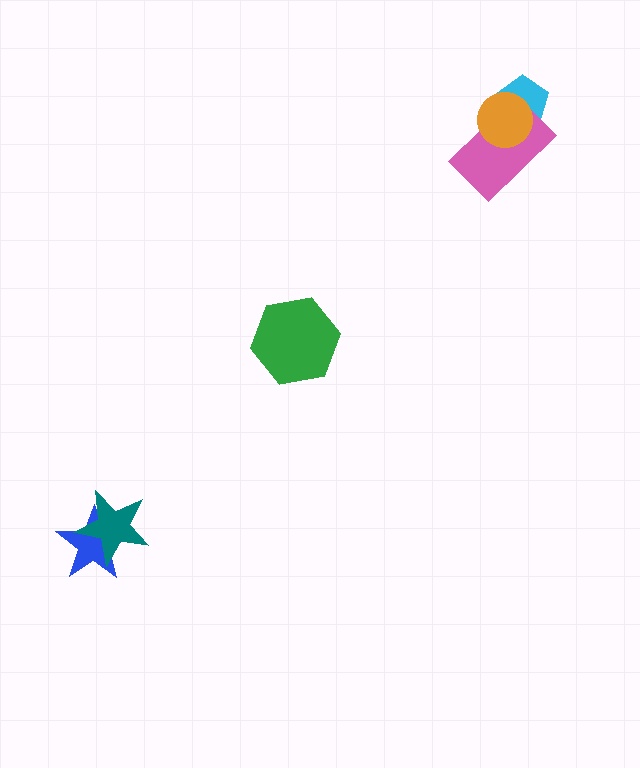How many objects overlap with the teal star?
1 object overlaps with the teal star.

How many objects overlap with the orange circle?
2 objects overlap with the orange circle.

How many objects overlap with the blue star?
1 object overlaps with the blue star.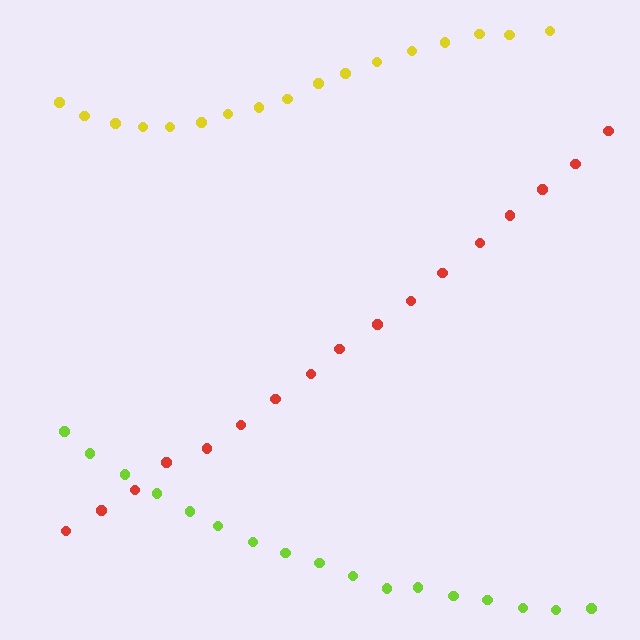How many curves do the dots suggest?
There are 3 distinct paths.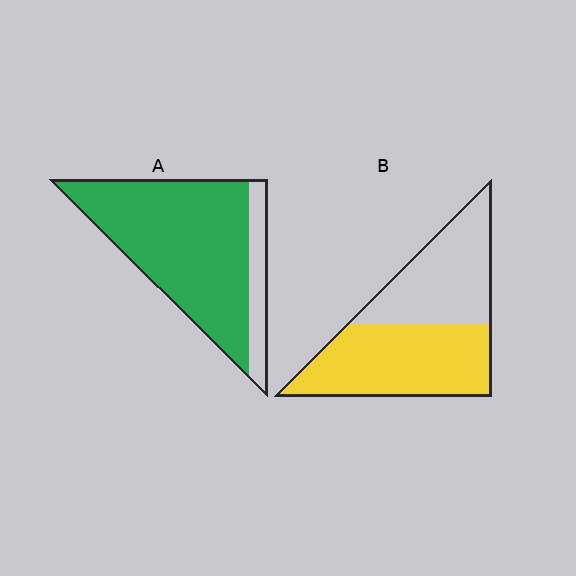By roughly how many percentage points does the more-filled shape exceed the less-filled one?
By roughly 30 percentage points (A over B).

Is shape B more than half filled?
Yes.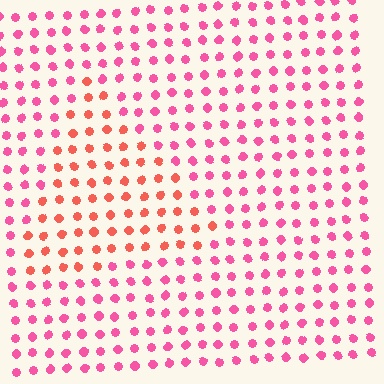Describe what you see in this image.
The image is filled with small pink elements in a uniform arrangement. A triangle-shaped region is visible where the elements are tinted to a slightly different hue, forming a subtle color boundary.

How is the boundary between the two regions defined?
The boundary is defined purely by a slight shift in hue (about 34 degrees). Spacing, size, and orientation are identical on both sides.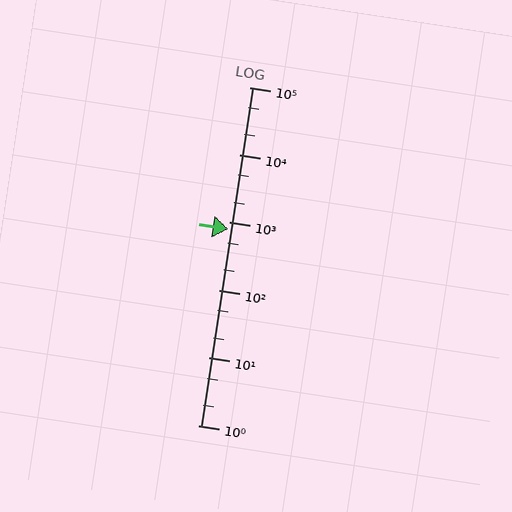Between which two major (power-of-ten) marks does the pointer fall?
The pointer is between 100 and 1000.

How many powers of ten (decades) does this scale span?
The scale spans 5 decades, from 1 to 100000.